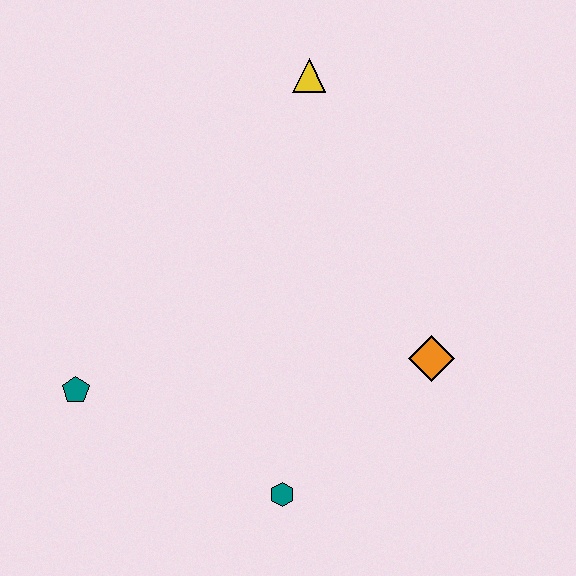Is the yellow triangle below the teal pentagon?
No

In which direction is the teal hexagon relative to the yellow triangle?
The teal hexagon is below the yellow triangle.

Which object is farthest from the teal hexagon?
The yellow triangle is farthest from the teal hexagon.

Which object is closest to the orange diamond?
The teal hexagon is closest to the orange diamond.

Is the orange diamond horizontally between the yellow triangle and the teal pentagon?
No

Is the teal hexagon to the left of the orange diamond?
Yes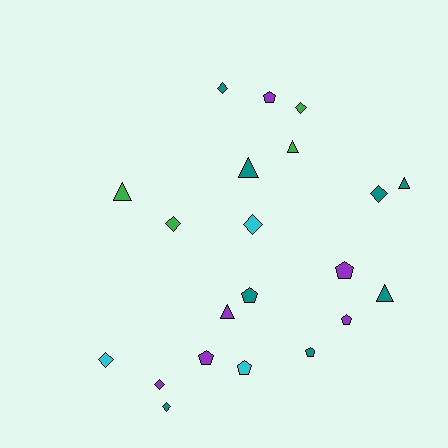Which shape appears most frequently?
Diamond, with 8 objects.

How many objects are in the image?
There are 21 objects.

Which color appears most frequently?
Teal, with 8 objects.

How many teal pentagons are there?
There are 2 teal pentagons.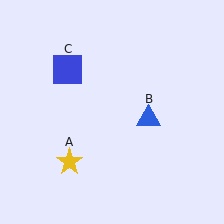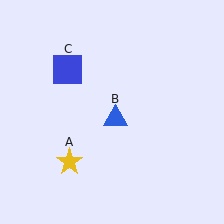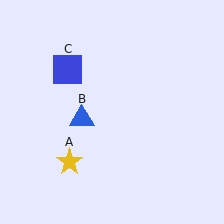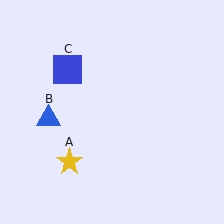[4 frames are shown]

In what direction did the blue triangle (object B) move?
The blue triangle (object B) moved left.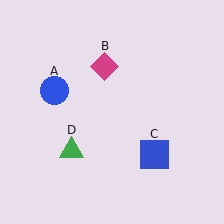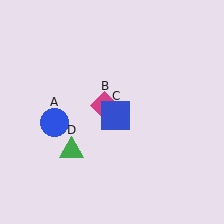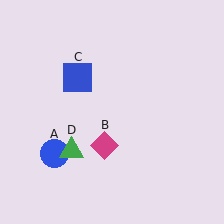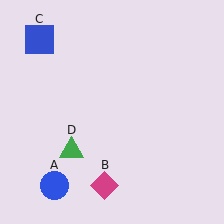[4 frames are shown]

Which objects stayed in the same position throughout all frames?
Green triangle (object D) remained stationary.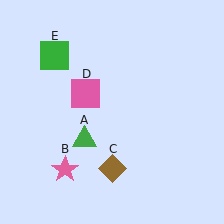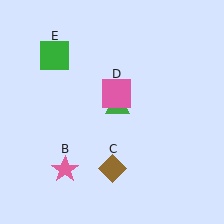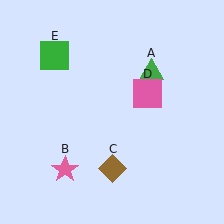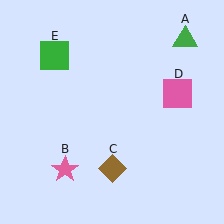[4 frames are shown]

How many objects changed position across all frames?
2 objects changed position: green triangle (object A), pink square (object D).